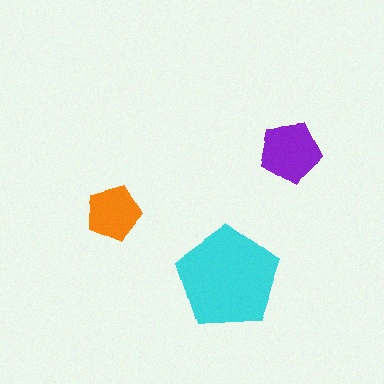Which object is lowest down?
The cyan pentagon is bottommost.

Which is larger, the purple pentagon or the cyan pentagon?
The cyan one.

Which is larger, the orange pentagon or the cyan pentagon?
The cyan one.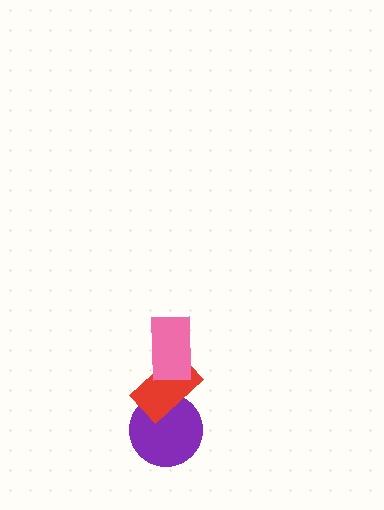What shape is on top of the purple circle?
The red rectangle is on top of the purple circle.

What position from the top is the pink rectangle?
The pink rectangle is 1st from the top.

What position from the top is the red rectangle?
The red rectangle is 2nd from the top.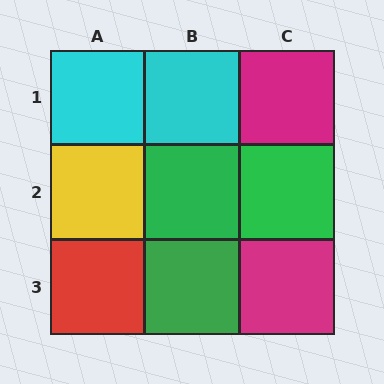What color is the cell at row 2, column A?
Yellow.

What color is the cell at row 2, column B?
Green.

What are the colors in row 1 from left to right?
Cyan, cyan, magenta.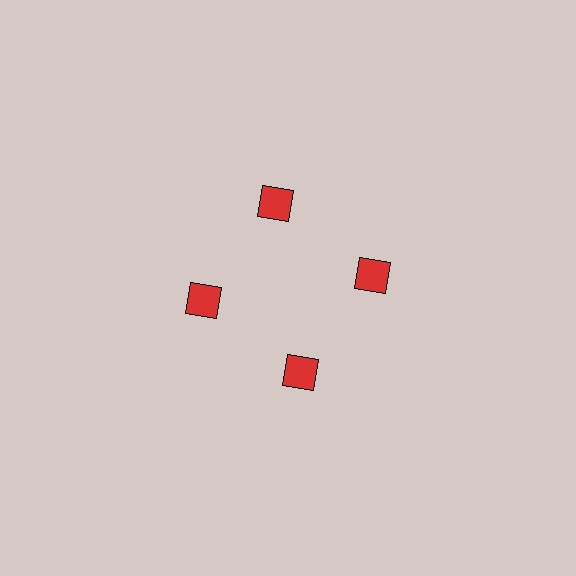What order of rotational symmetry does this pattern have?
This pattern has 4-fold rotational symmetry.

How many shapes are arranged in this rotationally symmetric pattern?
There are 4 shapes, arranged in 4 groups of 1.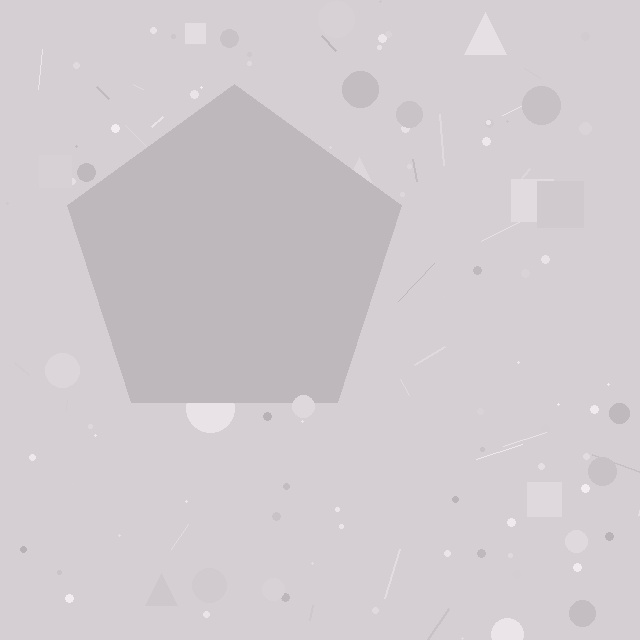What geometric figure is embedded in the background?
A pentagon is embedded in the background.